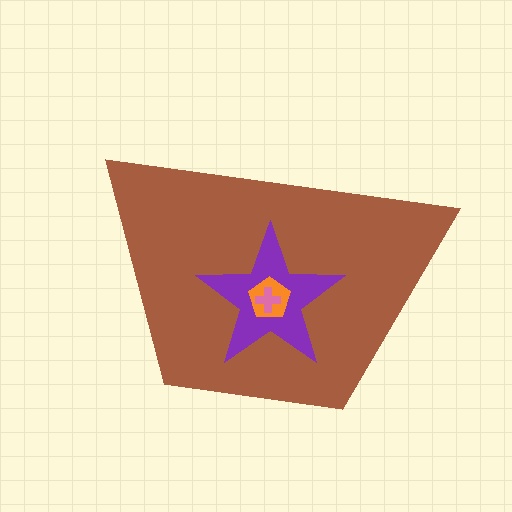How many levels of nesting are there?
4.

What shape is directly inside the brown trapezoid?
The purple star.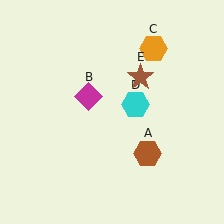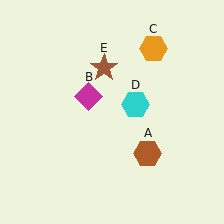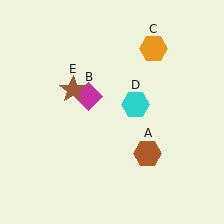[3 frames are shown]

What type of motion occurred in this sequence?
The brown star (object E) rotated counterclockwise around the center of the scene.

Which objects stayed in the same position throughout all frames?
Brown hexagon (object A) and magenta diamond (object B) and orange hexagon (object C) and cyan hexagon (object D) remained stationary.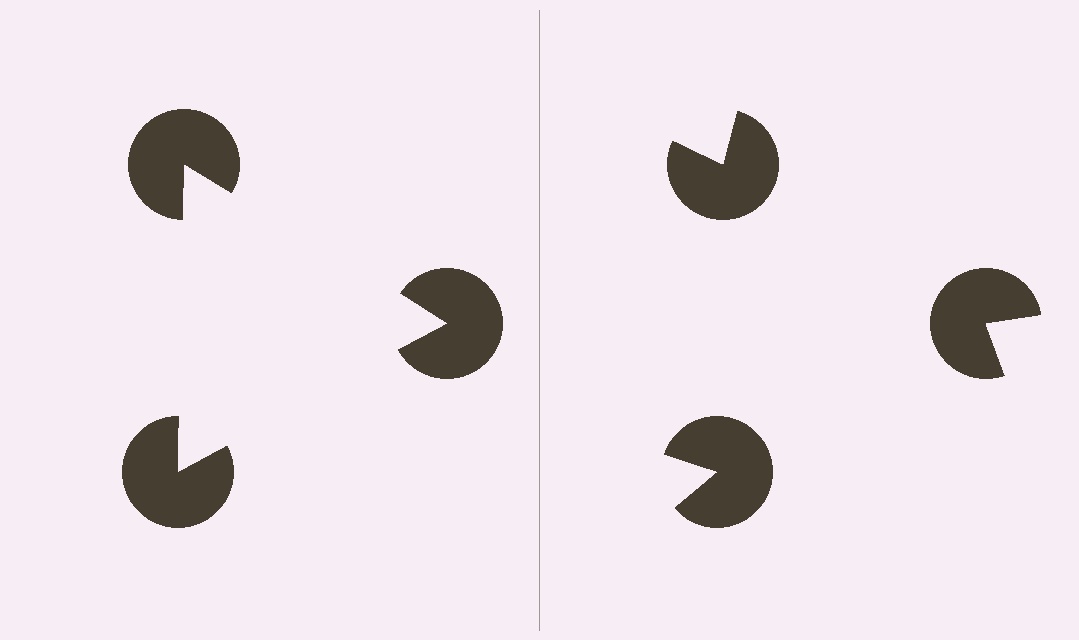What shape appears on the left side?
An illusory triangle.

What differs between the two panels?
The pac-man discs are positioned identically on both sides; only the wedge orientations differ. On the left they align to a triangle; on the right they are misaligned.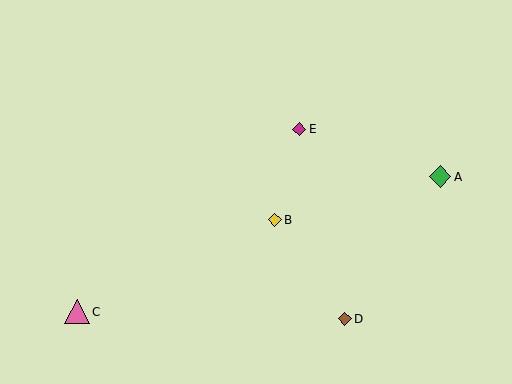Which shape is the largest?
The pink triangle (labeled C) is the largest.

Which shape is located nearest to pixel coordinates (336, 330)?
The brown diamond (labeled D) at (345, 319) is nearest to that location.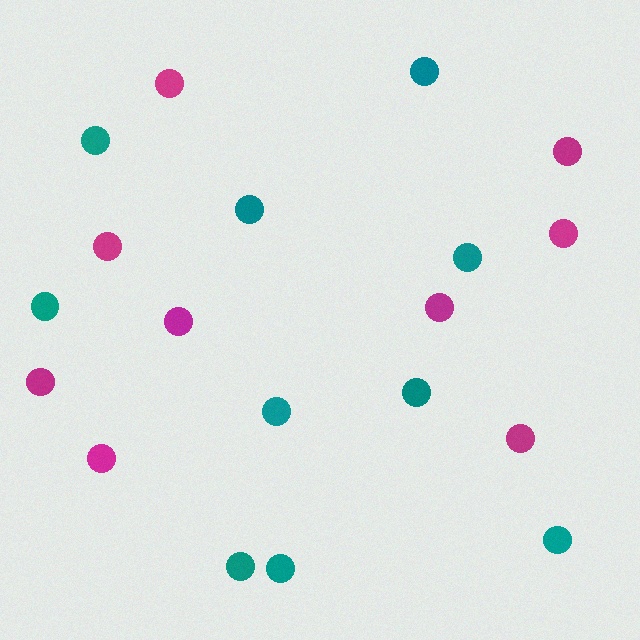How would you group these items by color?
There are 2 groups: one group of magenta circles (9) and one group of teal circles (10).